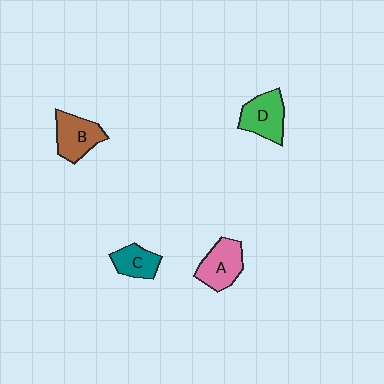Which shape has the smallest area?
Shape C (teal).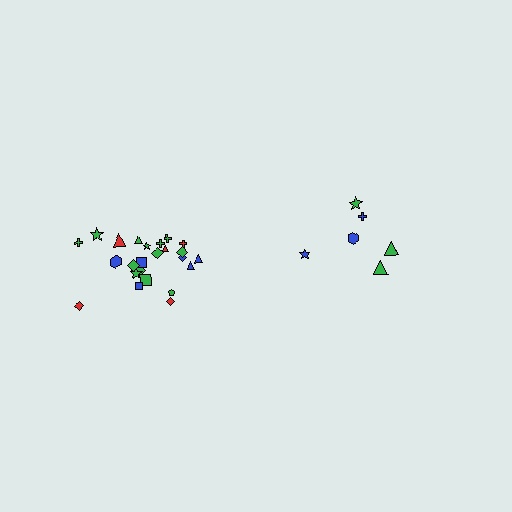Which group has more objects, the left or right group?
The left group.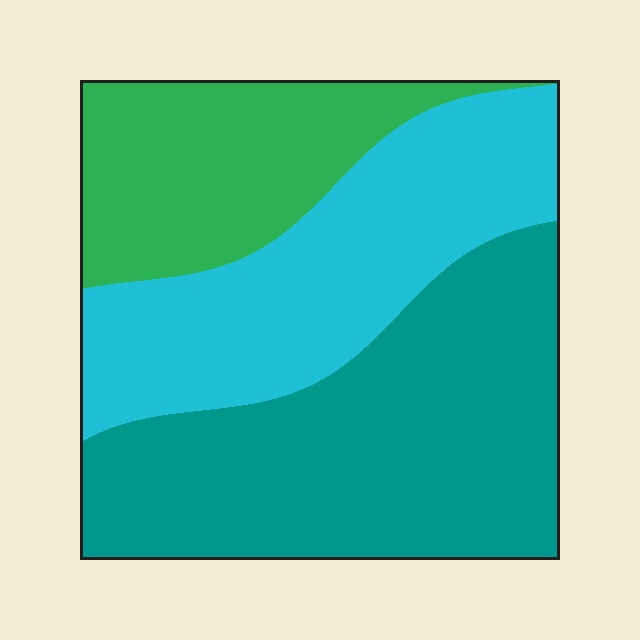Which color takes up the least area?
Green, at roughly 25%.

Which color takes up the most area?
Teal, at roughly 45%.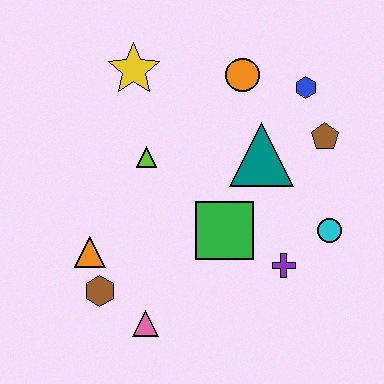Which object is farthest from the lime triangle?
The cyan circle is farthest from the lime triangle.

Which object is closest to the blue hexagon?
The brown pentagon is closest to the blue hexagon.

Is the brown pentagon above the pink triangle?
Yes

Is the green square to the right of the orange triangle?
Yes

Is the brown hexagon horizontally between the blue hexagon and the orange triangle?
Yes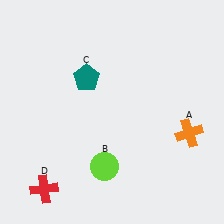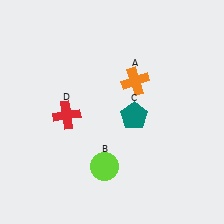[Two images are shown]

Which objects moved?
The objects that moved are: the orange cross (A), the teal pentagon (C), the red cross (D).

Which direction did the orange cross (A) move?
The orange cross (A) moved left.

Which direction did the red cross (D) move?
The red cross (D) moved up.